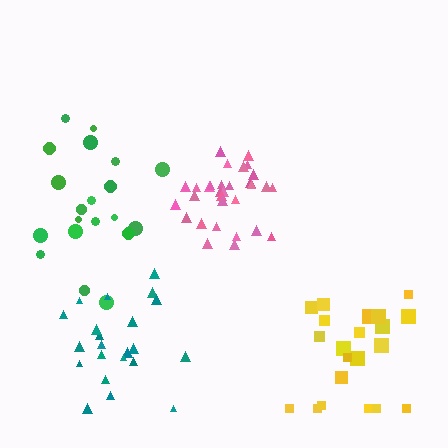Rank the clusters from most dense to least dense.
pink, teal, yellow, green.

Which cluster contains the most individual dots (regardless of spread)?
Pink (31).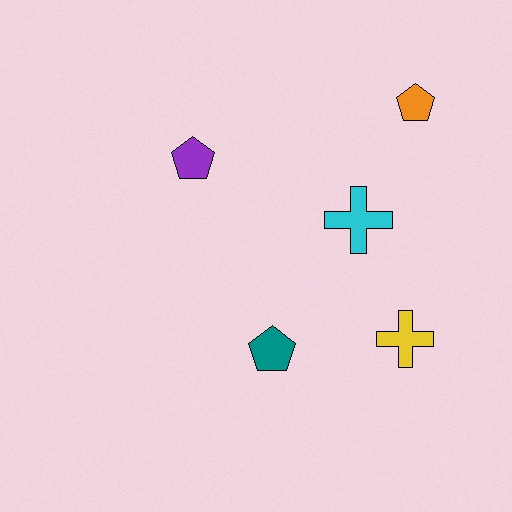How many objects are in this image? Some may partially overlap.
There are 5 objects.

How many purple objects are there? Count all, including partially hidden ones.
There is 1 purple object.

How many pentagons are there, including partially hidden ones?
There are 3 pentagons.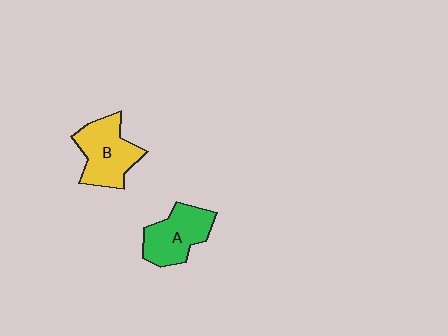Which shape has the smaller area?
Shape A (green).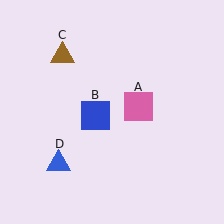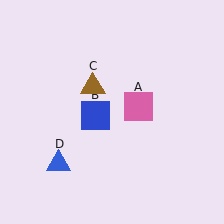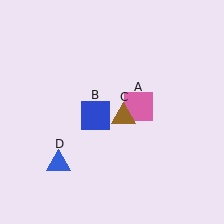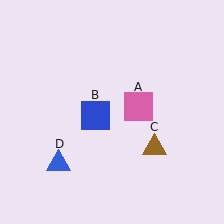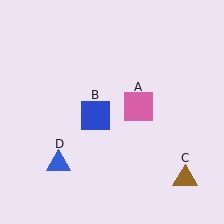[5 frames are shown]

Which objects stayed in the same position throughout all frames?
Pink square (object A) and blue square (object B) and blue triangle (object D) remained stationary.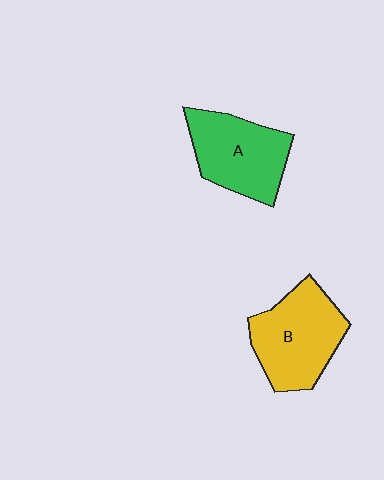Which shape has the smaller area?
Shape A (green).